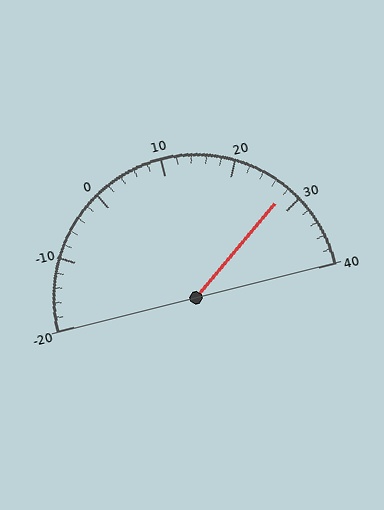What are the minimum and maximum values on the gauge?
The gauge ranges from -20 to 40.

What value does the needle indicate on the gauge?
The needle indicates approximately 28.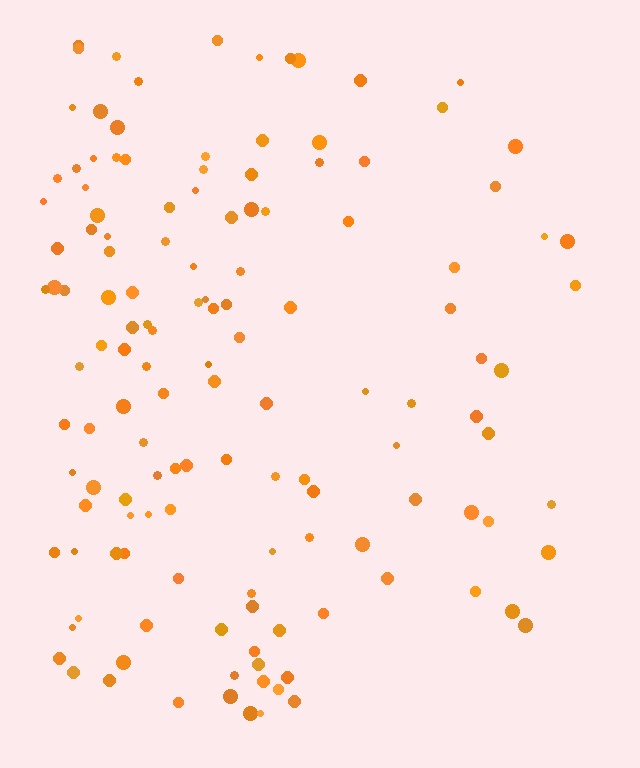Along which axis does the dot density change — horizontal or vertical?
Horizontal.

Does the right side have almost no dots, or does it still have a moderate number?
Still a moderate number, just noticeably fewer than the left.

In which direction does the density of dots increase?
From right to left, with the left side densest.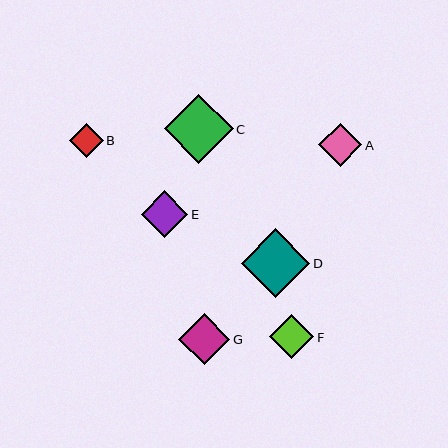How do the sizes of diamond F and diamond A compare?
Diamond F and diamond A are approximately the same size.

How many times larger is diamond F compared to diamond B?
Diamond F is approximately 1.3 times the size of diamond B.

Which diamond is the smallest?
Diamond B is the smallest with a size of approximately 34 pixels.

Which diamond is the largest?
Diamond C is the largest with a size of approximately 69 pixels.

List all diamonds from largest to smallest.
From largest to smallest: C, D, G, E, F, A, B.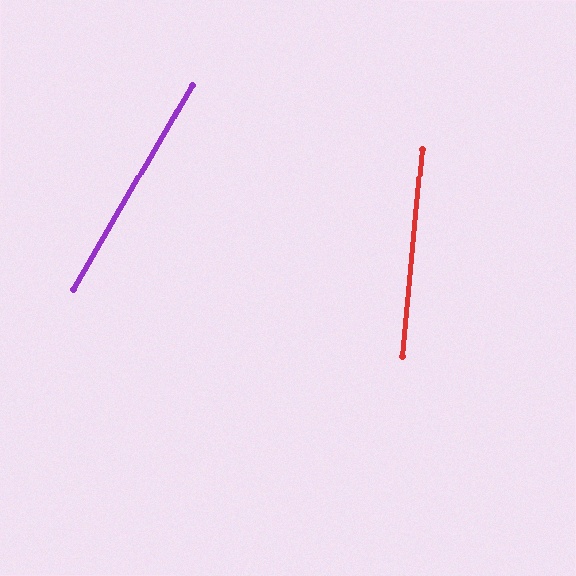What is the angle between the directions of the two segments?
Approximately 25 degrees.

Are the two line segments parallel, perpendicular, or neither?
Neither parallel nor perpendicular — they differ by about 25°.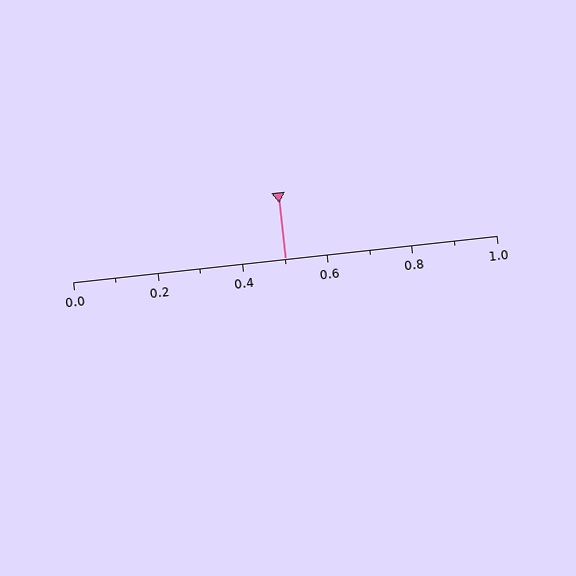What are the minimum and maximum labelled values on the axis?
The axis runs from 0.0 to 1.0.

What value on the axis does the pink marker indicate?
The marker indicates approximately 0.5.